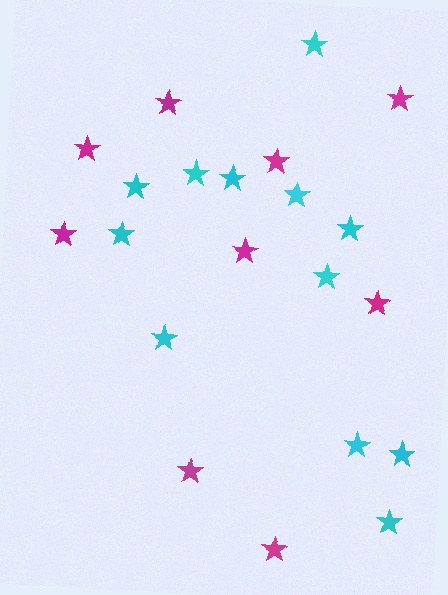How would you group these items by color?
There are 2 groups: one group of magenta stars (9) and one group of cyan stars (12).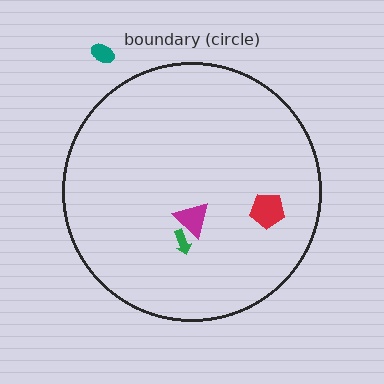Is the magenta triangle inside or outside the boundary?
Inside.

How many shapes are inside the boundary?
3 inside, 1 outside.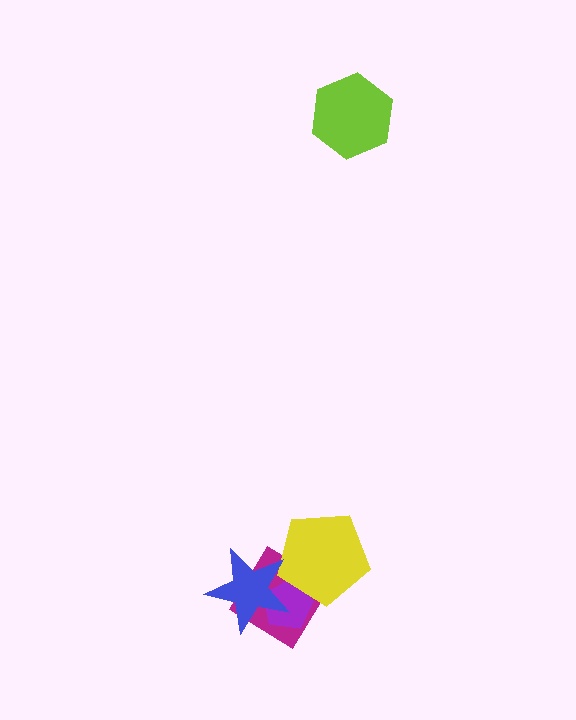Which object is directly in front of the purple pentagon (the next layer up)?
The yellow pentagon is directly in front of the purple pentagon.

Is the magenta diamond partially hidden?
Yes, it is partially covered by another shape.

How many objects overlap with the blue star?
3 objects overlap with the blue star.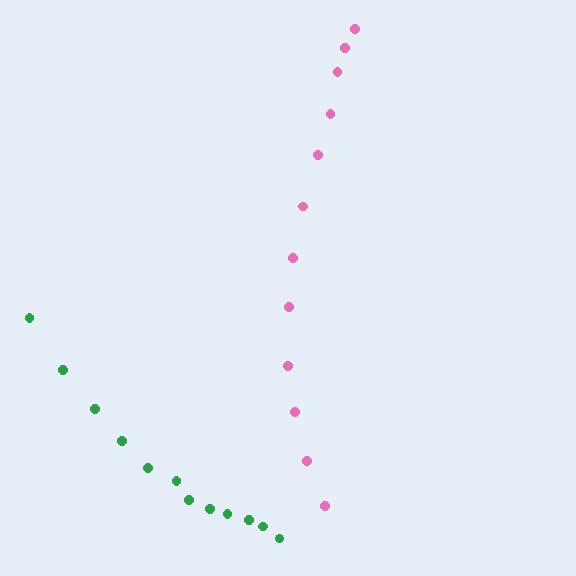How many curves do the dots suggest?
There are 2 distinct paths.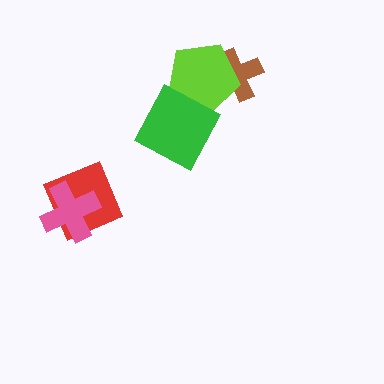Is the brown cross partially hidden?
Yes, it is partially covered by another shape.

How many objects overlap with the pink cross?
1 object overlaps with the pink cross.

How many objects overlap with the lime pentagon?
2 objects overlap with the lime pentagon.